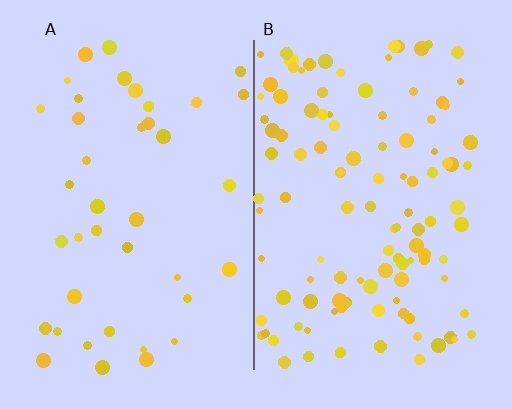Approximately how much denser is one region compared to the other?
Approximately 2.8× — region B over region A.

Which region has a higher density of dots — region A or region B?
B (the right).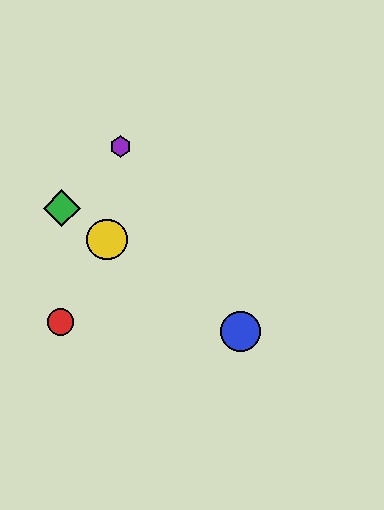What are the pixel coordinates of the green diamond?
The green diamond is at (62, 208).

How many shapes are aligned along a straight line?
3 shapes (the blue circle, the green diamond, the yellow circle) are aligned along a straight line.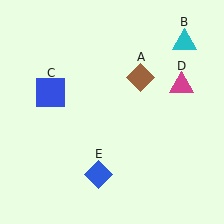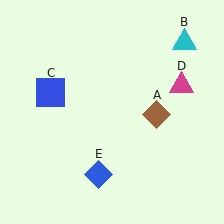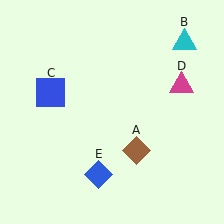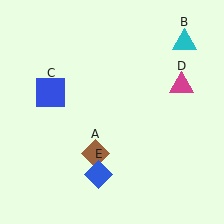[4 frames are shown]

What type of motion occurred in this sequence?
The brown diamond (object A) rotated clockwise around the center of the scene.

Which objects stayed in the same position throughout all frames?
Cyan triangle (object B) and blue square (object C) and magenta triangle (object D) and blue diamond (object E) remained stationary.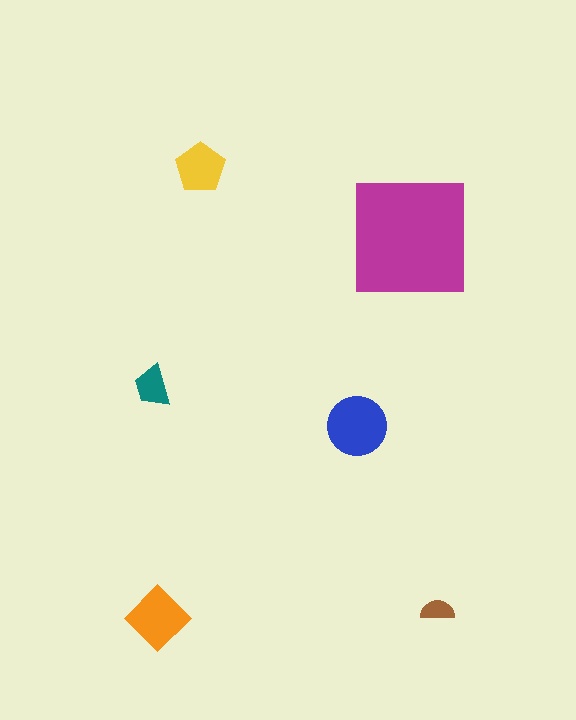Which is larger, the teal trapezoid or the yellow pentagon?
The yellow pentagon.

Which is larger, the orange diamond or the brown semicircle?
The orange diamond.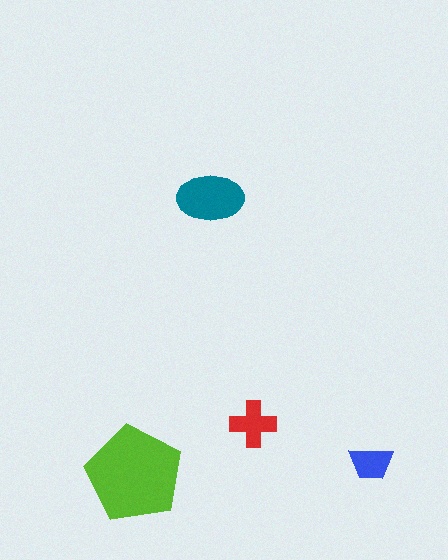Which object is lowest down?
The lime pentagon is bottommost.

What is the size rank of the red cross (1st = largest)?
3rd.